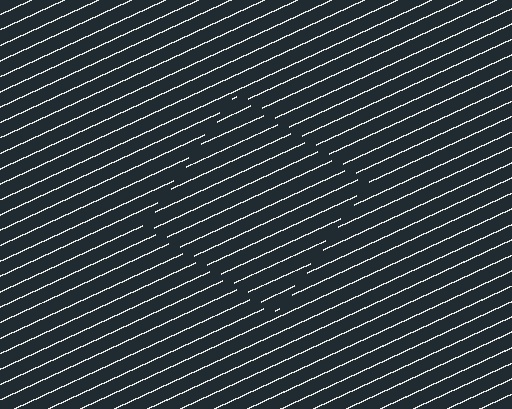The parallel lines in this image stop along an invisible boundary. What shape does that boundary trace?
An illusory square. The interior of the shape contains the same grating, shifted by half a period — the contour is defined by the phase discontinuity where line-ends from the inner and outer gratings abut.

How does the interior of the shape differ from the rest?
The interior of the shape contains the same grating, shifted by half a period — the contour is defined by the phase discontinuity where line-ends from the inner and outer gratings abut.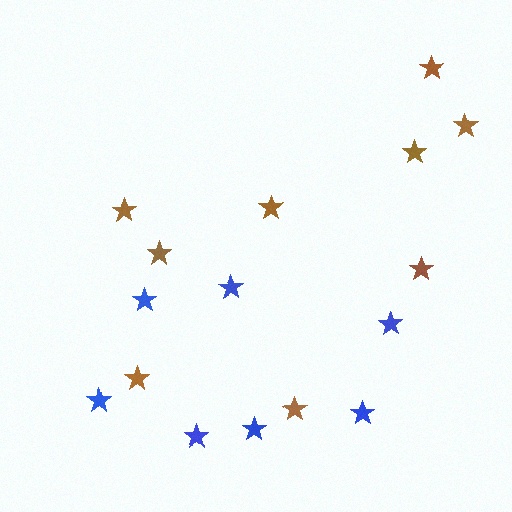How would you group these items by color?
There are 2 groups: one group of brown stars (9) and one group of blue stars (7).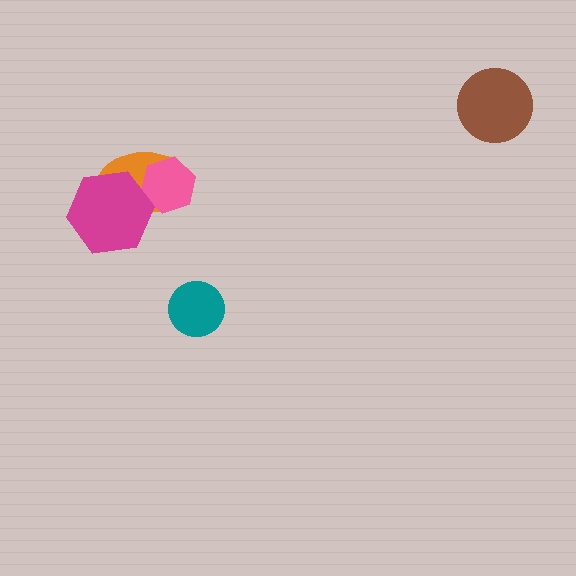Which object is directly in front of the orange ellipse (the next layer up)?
The pink hexagon is directly in front of the orange ellipse.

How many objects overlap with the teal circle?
0 objects overlap with the teal circle.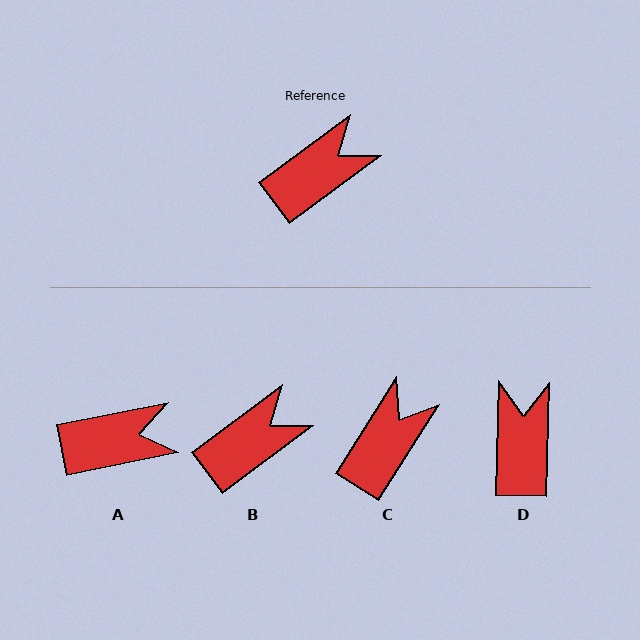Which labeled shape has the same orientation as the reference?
B.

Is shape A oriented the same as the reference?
No, it is off by about 25 degrees.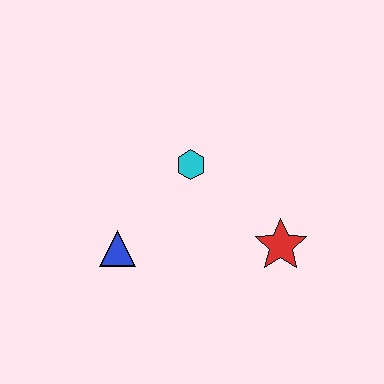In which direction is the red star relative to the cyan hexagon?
The red star is to the right of the cyan hexagon.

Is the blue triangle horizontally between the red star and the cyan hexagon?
No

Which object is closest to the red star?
The cyan hexagon is closest to the red star.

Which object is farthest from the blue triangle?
The red star is farthest from the blue triangle.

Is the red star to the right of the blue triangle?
Yes